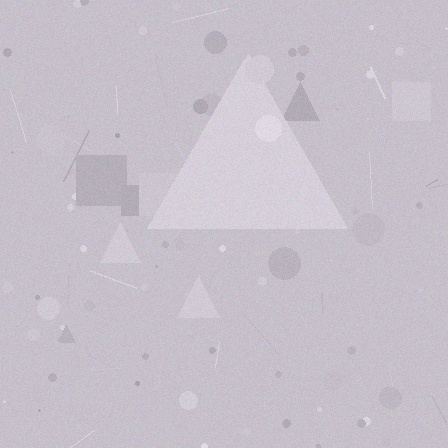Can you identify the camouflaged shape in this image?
The camouflaged shape is a triangle.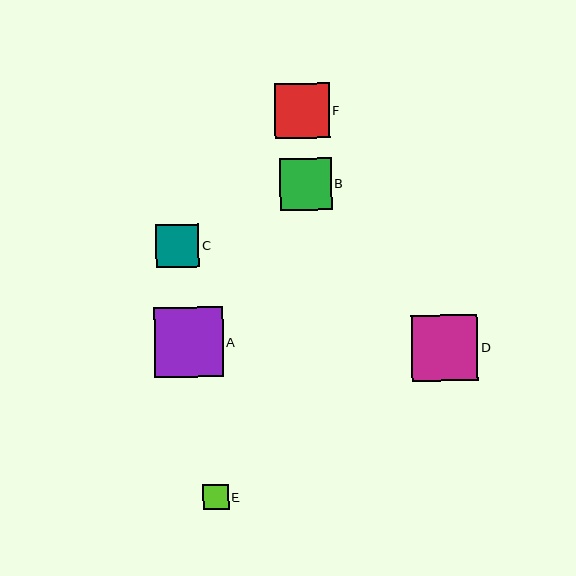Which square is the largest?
Square A is the largest with a size of approximately 69 pixels.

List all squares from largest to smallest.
From largest to smallest: A, D, F, B, C, E.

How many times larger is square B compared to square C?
Square B is approximately 1.2 times the size of square C.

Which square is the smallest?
Square E is the smallest with a size of approximately 25 pixels.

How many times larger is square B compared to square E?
Square B is approximately 2.1 times the size of square E.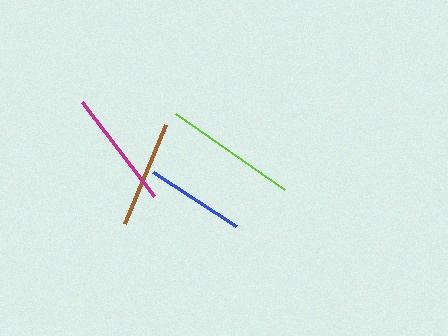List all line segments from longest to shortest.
From longest to shortest: lime, magenta, brown, blue.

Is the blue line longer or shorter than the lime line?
The lime line is longer than the blue line.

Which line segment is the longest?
The lime line is the longest at approximately 133 pixels.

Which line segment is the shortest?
The blue line is the shortest at approximately 100 pixels.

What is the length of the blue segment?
The blue segment is approximately 100 pixels long.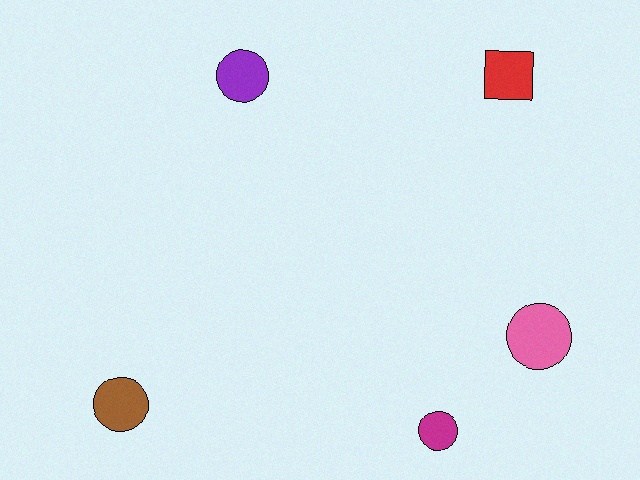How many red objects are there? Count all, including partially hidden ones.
There is 1 red object.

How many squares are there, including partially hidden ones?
There is 1 square.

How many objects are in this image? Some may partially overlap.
There are 5 objects.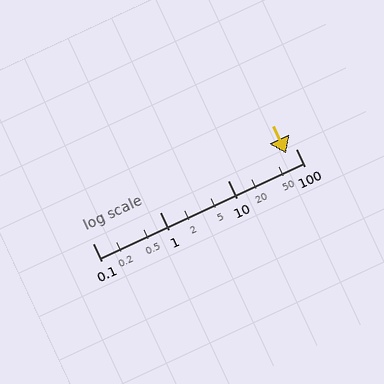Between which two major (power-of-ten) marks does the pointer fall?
The pointer is between 10 and 100.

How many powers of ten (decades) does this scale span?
The scale spans 3 decades, from 0.1 to 100.